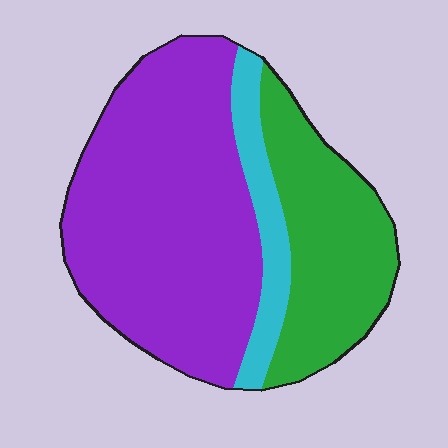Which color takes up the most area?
Purple, at roughly 60%.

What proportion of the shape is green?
Green takes up between a quarter and a half of the shape.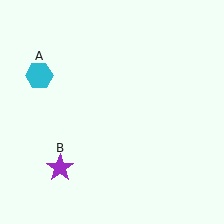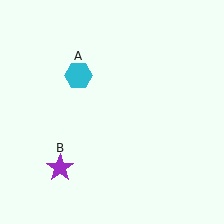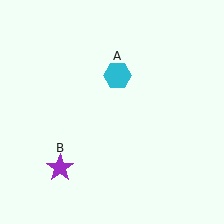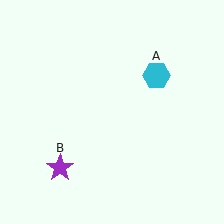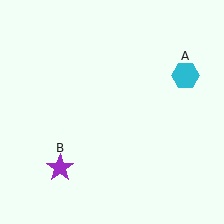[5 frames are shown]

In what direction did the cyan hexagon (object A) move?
The cyan hexagon (object A) moved right.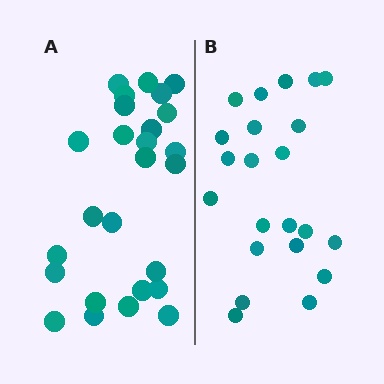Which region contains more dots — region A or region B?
Region A (the left region) has more dots.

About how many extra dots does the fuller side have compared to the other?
Region A has about 4 more dots than region B.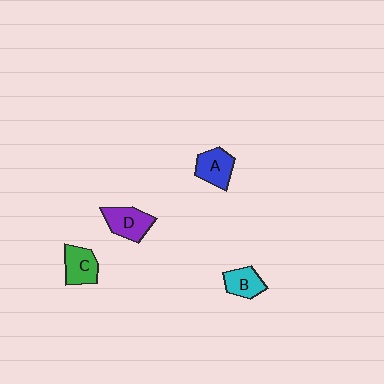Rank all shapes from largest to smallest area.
From largest to smallest: D (purple), A (blue), C (green), B (cyan).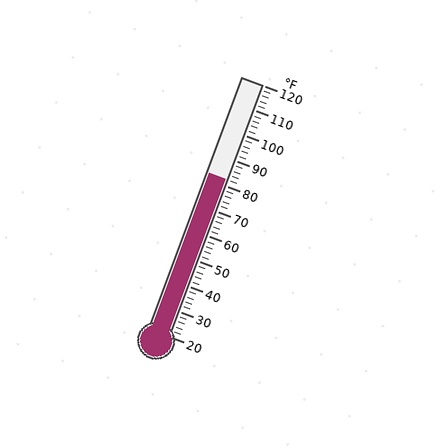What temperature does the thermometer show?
The thermometer shows approximately 82°F.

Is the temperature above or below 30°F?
The temperature is above 30°F.